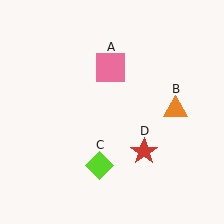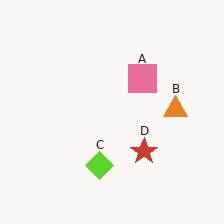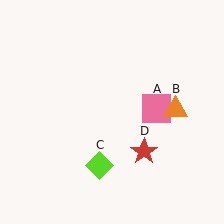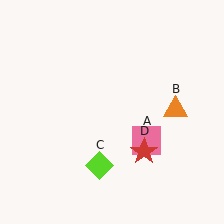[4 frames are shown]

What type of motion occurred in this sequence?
The pink square (object A) rotated clockwise around the center of the scene.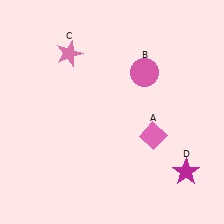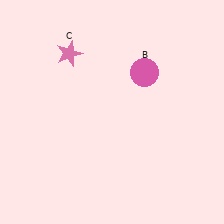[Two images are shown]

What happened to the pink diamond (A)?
The pink diamond (A) was removed in Image 2. It was in the bottom-right area of Image 1.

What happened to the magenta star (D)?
The magenta star (D) was removed in Image 2. It was in the bottom-right area of Image 1.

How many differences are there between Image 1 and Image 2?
There are 2 differences between the two images.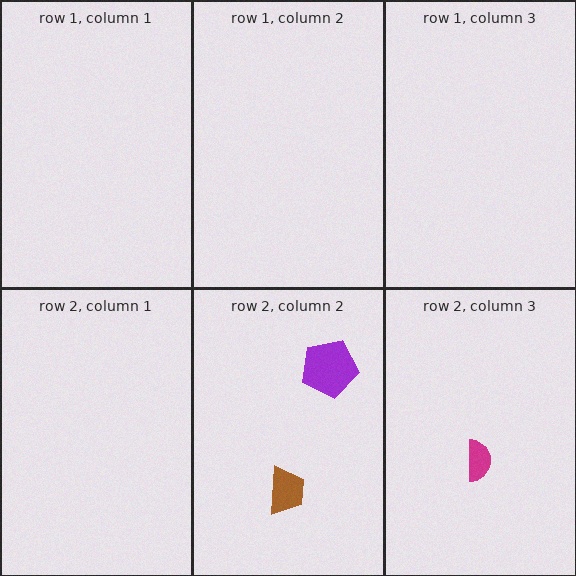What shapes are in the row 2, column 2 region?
The brown trapezoid, the purple pentagon.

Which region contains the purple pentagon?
The row 2, column 2 region.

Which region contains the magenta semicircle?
The row 2, column 3 region.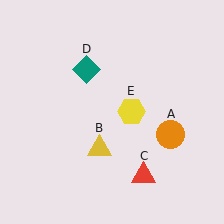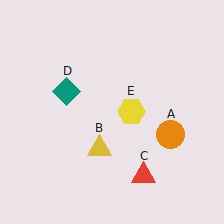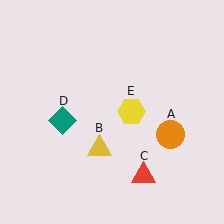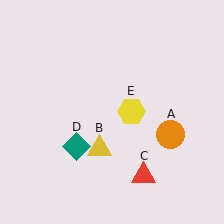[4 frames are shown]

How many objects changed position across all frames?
1 object changed position: teal diamond (object D).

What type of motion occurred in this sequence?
The teal diamond (object D) rotated counterclockwise around the center of the scene.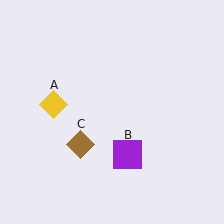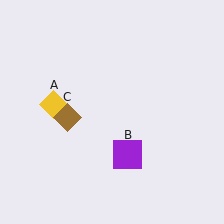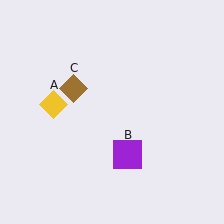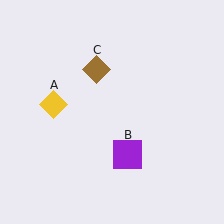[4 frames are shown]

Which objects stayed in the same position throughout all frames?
Yellow diamond (object A) and purple square (object B) remained stationary.